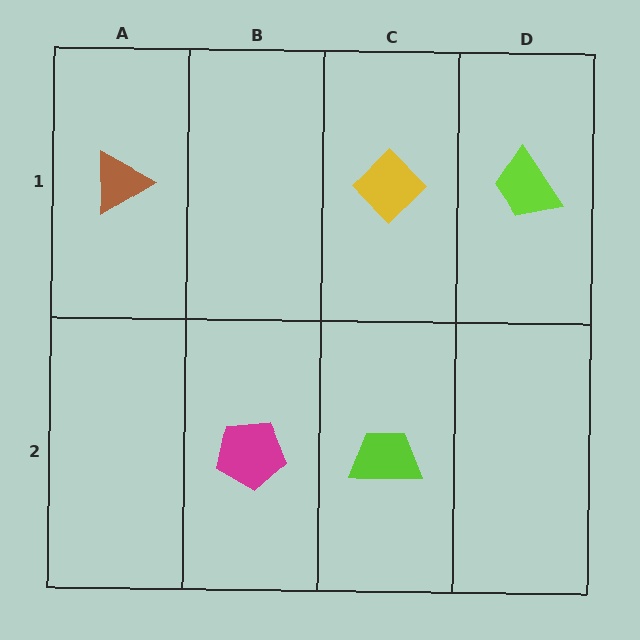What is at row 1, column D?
A lime trapezoid.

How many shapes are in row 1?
3 shapes.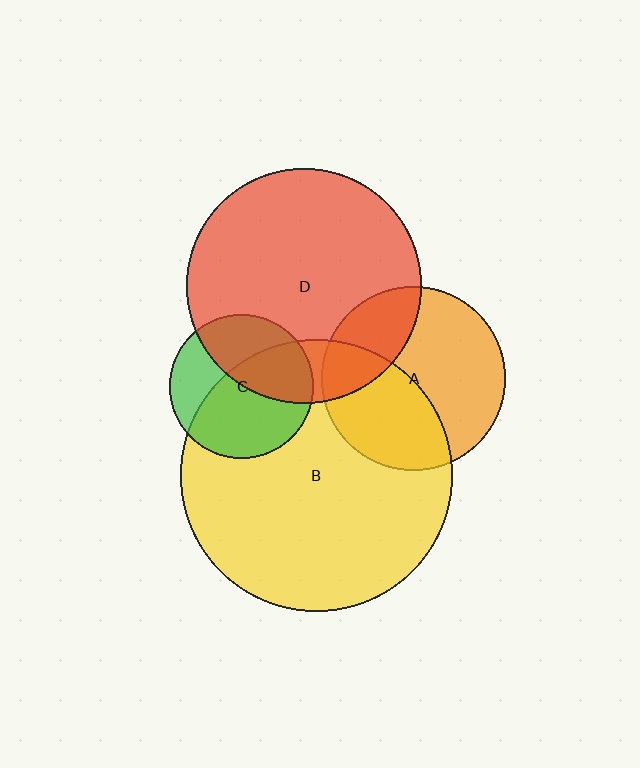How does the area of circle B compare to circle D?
Approximately 1.3 times.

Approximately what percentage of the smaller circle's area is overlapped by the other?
Approximately 25%.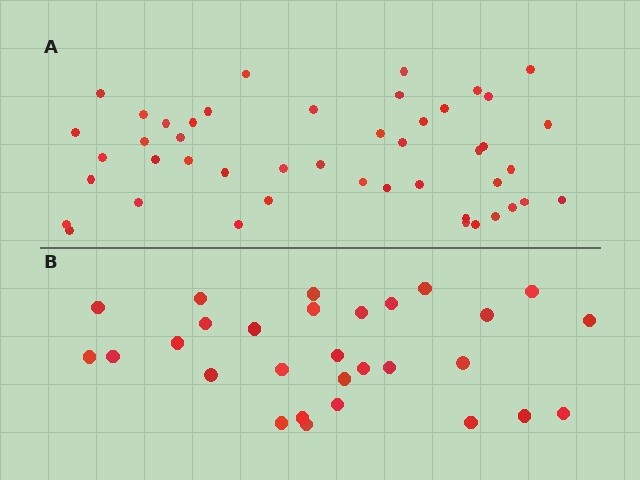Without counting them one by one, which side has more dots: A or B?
Region A (the top region) has more dots.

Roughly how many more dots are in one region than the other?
Region A has approximately 15 more dots than region B.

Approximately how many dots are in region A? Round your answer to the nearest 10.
About 50 dots. (The exact count is 46, which rounds to 50.)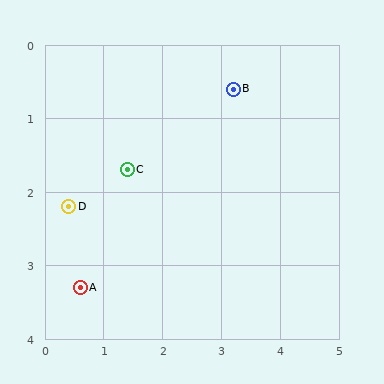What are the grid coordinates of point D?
Point D is at approximately (0.4, 2.2).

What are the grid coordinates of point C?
Point C is at approximately (1.4, 1.7).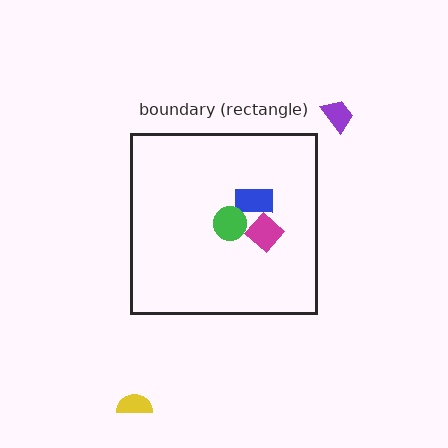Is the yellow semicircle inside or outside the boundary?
Outside.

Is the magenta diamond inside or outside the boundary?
Inside.